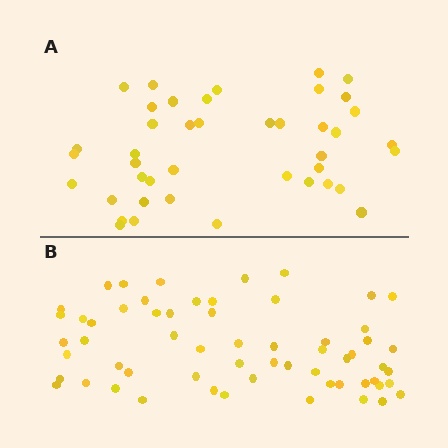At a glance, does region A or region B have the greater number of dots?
Region B (the bottom region) has more dots.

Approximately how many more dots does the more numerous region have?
Region B has approximately 20 more dots than region A.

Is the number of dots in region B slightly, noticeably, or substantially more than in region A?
Region B has noticeably more, but not dramatically so. The ratio is roughly 1.4 to 1.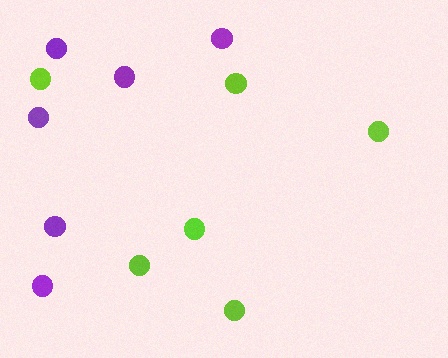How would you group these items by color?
There are 2 groups: one group of purple circles (6) and one group of lime circles (6).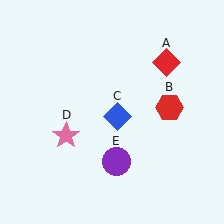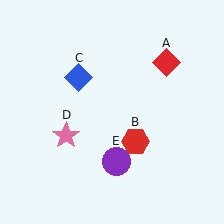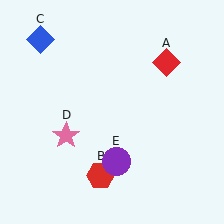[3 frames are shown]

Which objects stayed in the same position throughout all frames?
Red diamond (object A) and pink star (object D) and purple circle (object E) remained stationary.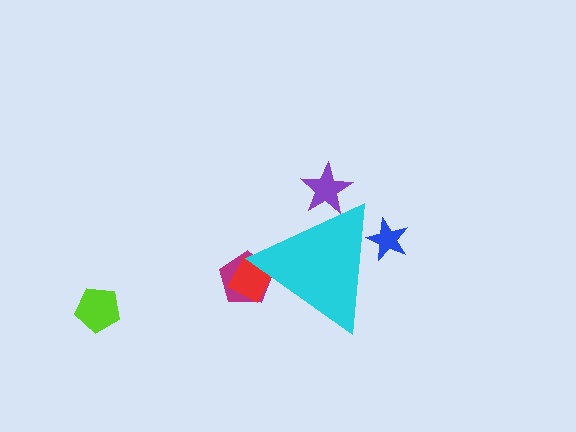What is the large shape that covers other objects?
A cyan triangle.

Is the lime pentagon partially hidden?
No, the lime pentagon is fully visible.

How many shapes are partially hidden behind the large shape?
4 shapes are partially hidden.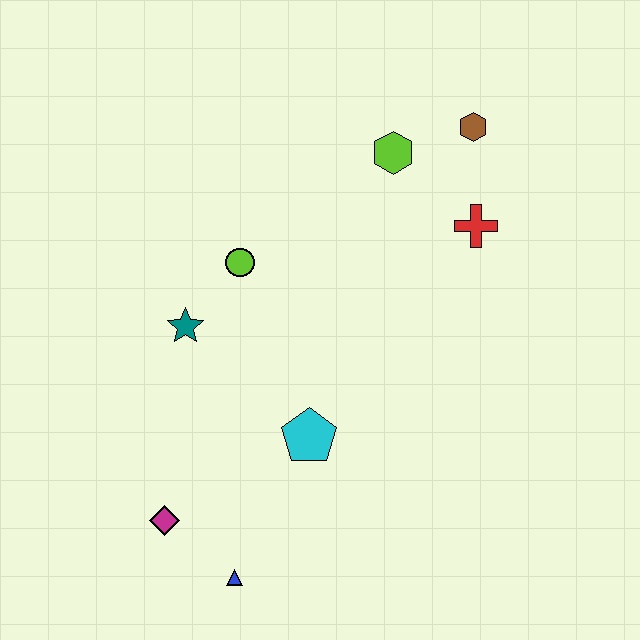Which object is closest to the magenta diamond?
The blue triangle is closest to the magenta diamond.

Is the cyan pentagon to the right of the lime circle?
Yes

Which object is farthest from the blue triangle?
The brown hexagon is farthest from the blue triangle.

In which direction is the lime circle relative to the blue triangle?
The lime circle is above the blue triangle.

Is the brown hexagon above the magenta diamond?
Yes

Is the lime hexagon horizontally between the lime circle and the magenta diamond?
No